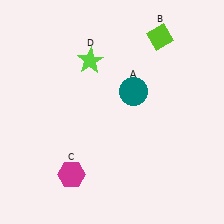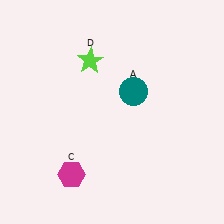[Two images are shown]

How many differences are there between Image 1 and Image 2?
There is 1 difference between the two images.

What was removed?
The lime diamond (B) was removed in Image 2.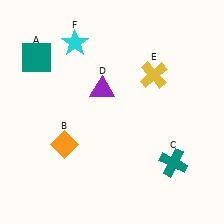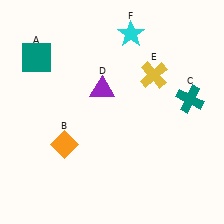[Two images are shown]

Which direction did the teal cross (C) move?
The teal cross (C) moved up.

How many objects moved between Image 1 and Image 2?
2 objects moved between the two images.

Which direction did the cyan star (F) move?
The cyan star (F) moved right.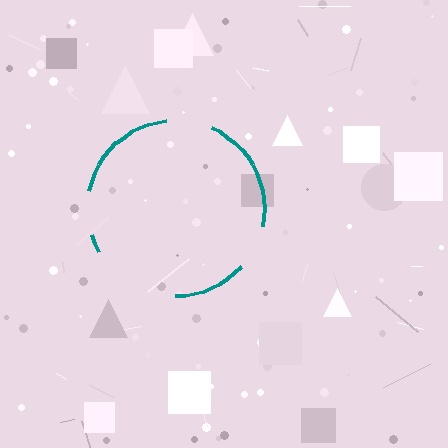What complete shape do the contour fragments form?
The contour fragments form a circle.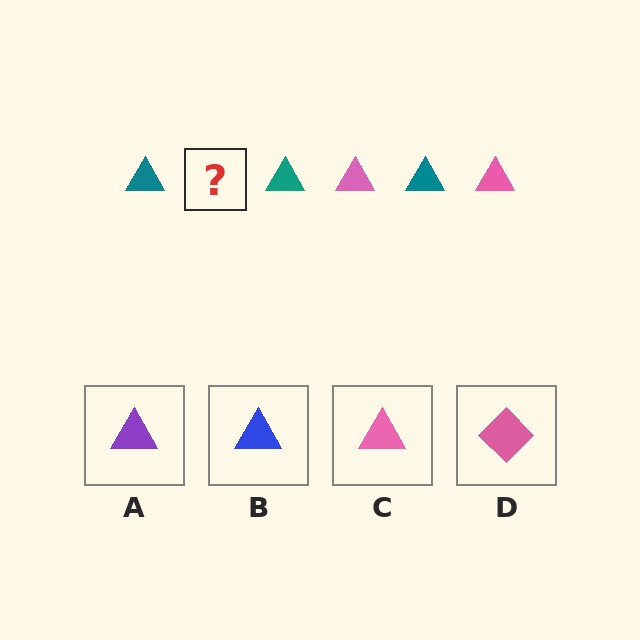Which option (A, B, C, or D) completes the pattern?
C.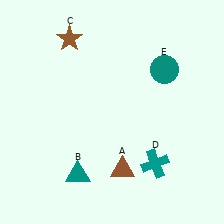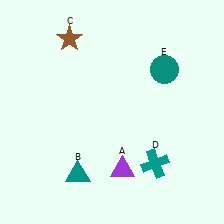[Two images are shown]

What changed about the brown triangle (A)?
In Image 1, A is brown. In Image 2, it changed to purple.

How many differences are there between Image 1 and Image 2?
There is 1 difference between the two images.